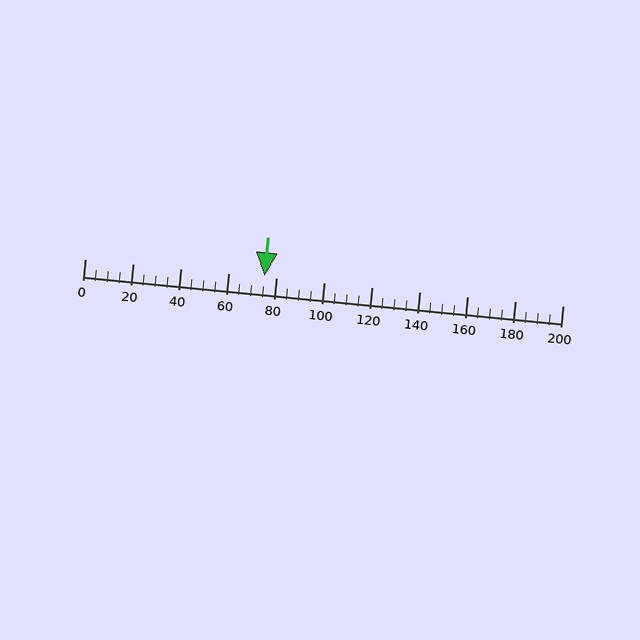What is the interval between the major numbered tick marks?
The major tick marks are spaced 20 units apart.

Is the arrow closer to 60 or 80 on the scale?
The arrow is closer to 80.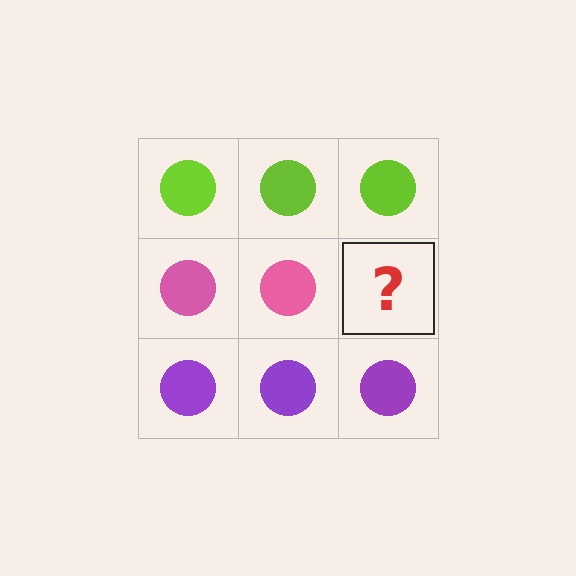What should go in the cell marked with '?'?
The missing cell should contain a pink circle.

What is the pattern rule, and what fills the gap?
The rule is that each row has a consistent color. The gap should be filled with a pink circle.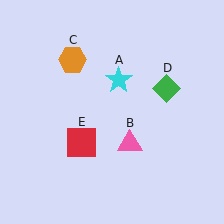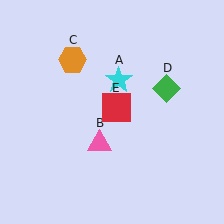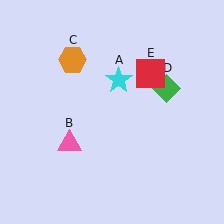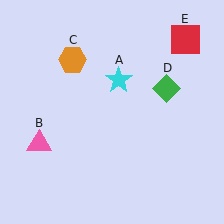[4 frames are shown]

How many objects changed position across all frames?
2 objects changed position: pink triangle (object B), red square (object E).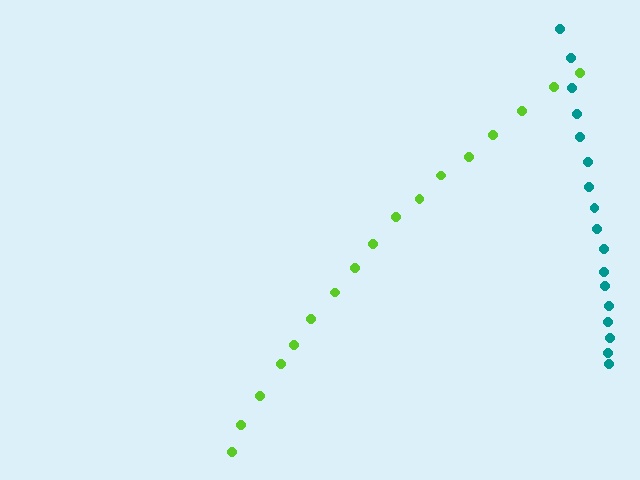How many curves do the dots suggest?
There are 2 distinct paths.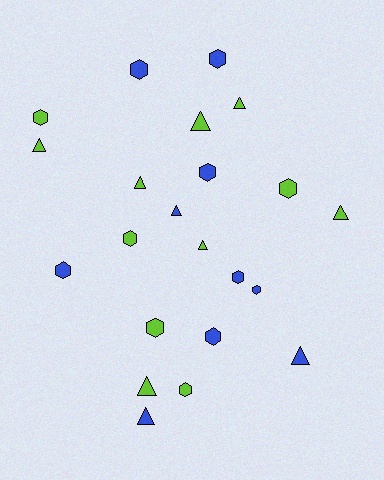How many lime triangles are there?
There are 7 lime triangles.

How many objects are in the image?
There are 22 objects.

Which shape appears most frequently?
Hexagon, with 12 objects.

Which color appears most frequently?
Lime, with 12 objects.